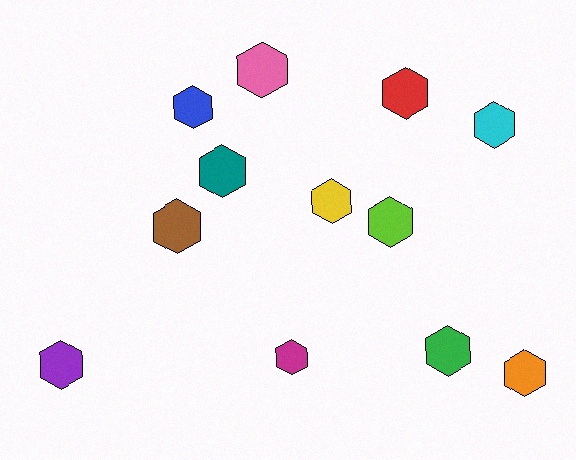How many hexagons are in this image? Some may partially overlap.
There are 12 hexagons.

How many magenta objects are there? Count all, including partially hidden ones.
There is 1 magenta object.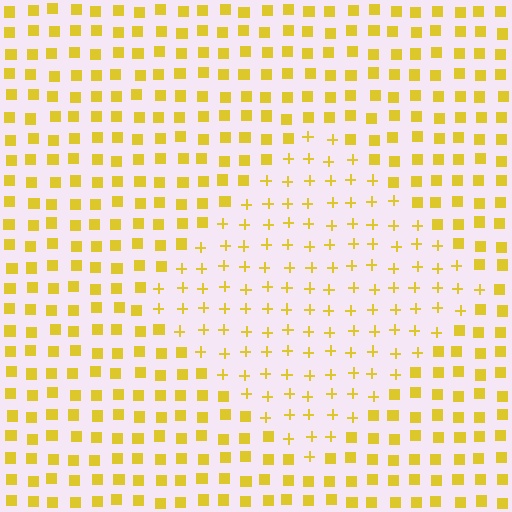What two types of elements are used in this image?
The image uses plus signs inside the diamond region and squares outside it.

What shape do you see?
I see a diamond.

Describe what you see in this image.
The image is filled with small yellow elements arranged in a uniform grid. A diamond-shaped region contains plus signs, while the surrounding area contains squares. The boundary is defined purely by the change in element shape.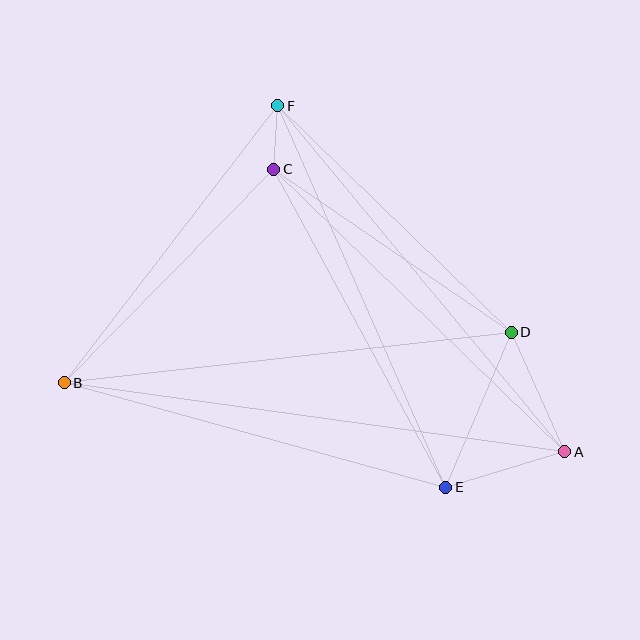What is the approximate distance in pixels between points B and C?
The distance between B and C is approximately 299 pixels.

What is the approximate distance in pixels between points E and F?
The distance between E and F is approximately 417 pixels.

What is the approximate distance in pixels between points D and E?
The distance between D and E is approximately 168 pixels.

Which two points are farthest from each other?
Points A and B are farthest from each other.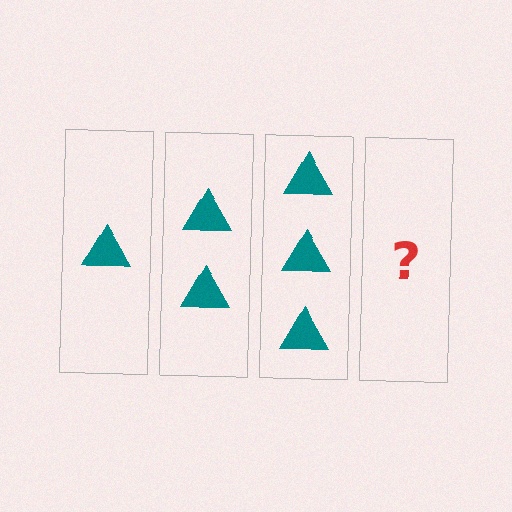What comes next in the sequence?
The next element should be 4 triangles.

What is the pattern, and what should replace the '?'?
The pattern is that each step adds one more triangle. The '?' should be 4 triangles.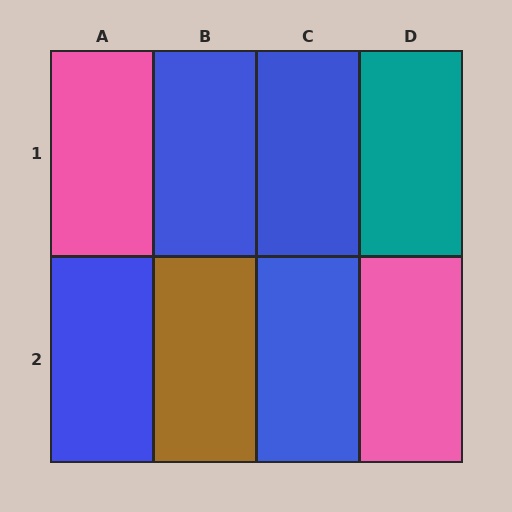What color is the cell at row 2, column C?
Blue.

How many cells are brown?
1 cell is brown.